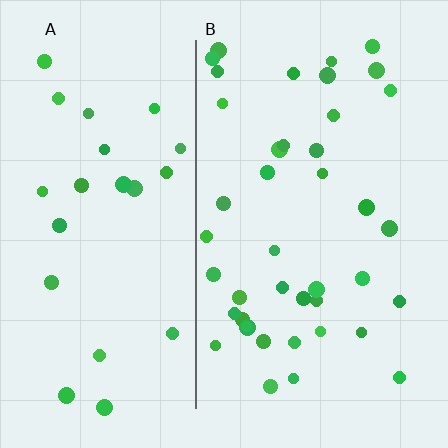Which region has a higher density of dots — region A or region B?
B (the right).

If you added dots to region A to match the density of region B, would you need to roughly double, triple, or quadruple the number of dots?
Approximately double.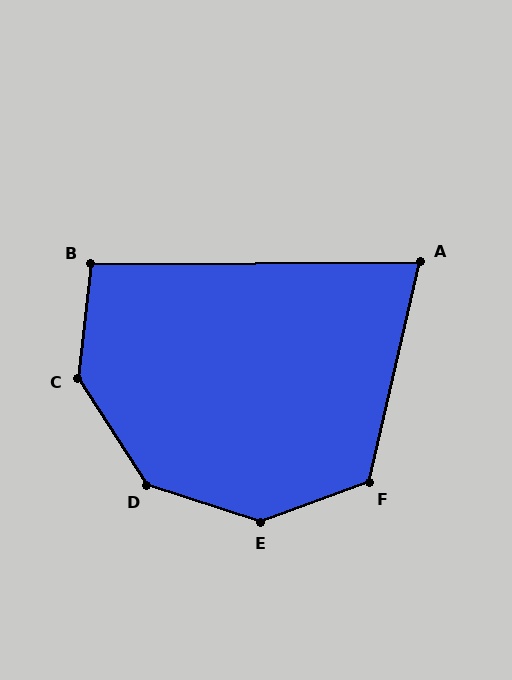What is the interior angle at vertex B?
Approximately 97 degrees (obtuse).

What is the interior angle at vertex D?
Approximately 140 degrees (obtuse).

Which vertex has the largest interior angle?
E, at approximately 142 degrees.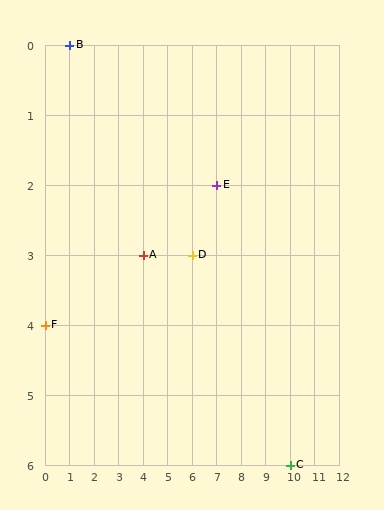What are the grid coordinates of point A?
Point A is at grid coordinates (4, 3).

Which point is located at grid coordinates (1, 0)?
Point B is at (1, 0).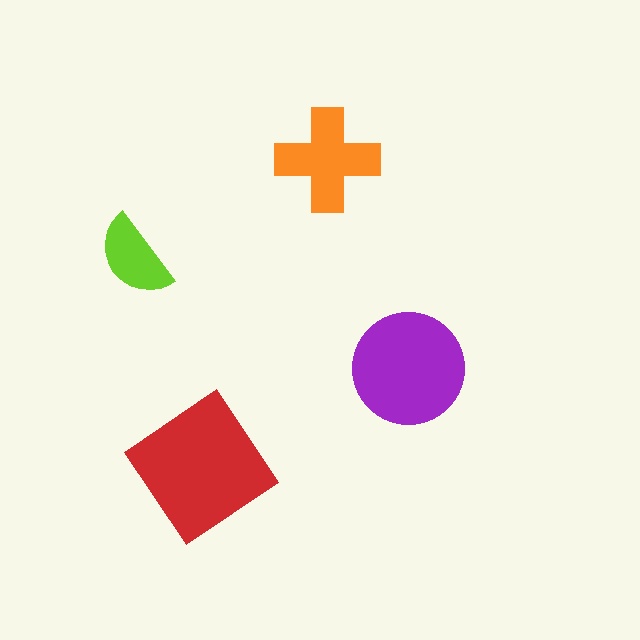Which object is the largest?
The red diamond.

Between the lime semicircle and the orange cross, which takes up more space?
The orange cross.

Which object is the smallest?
The lime semicircle.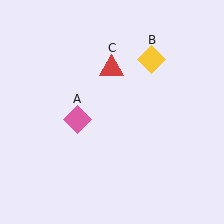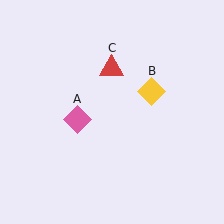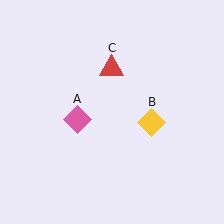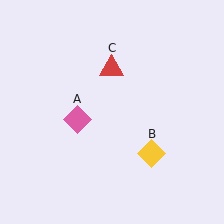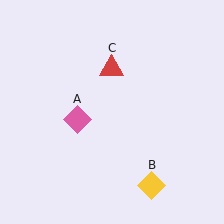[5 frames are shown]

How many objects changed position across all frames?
1 object changed position: yellow diamond (object B).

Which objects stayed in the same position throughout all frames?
Pink diamond (object A) and red triangle (object C) remained stationary.